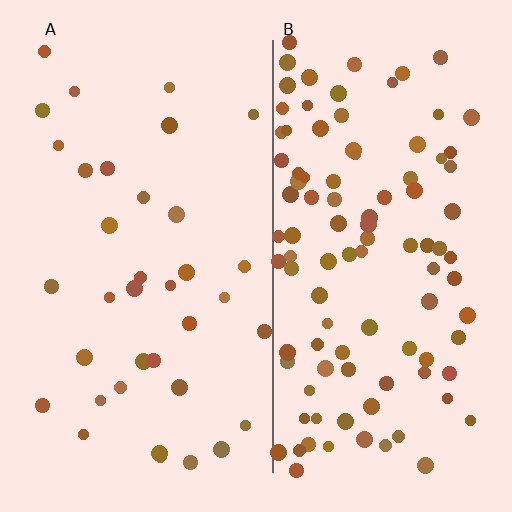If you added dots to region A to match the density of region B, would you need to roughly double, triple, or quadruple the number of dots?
Approximately triple.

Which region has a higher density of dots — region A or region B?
B (the right).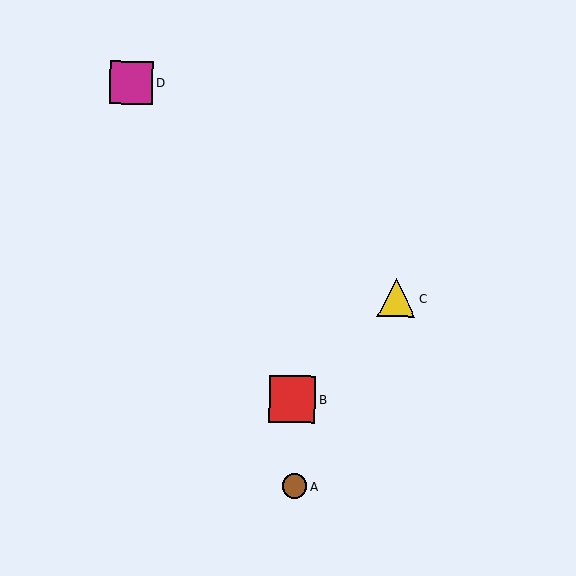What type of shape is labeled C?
Shape C is a yellow triangle.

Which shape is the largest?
The red square (labeled B) is the largest.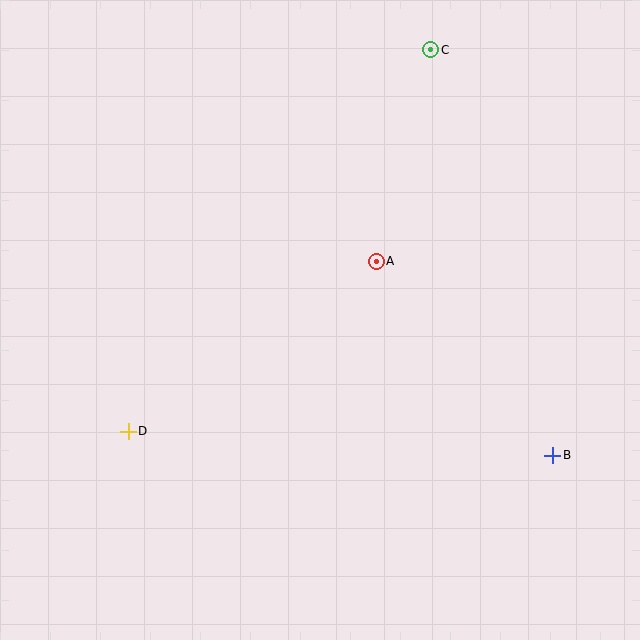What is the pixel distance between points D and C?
The distance between D and C is 487 pixels.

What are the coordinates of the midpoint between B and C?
The midpoint between B and C is at (492, 253).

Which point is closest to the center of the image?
Point A at (376, 261) is closest to the center.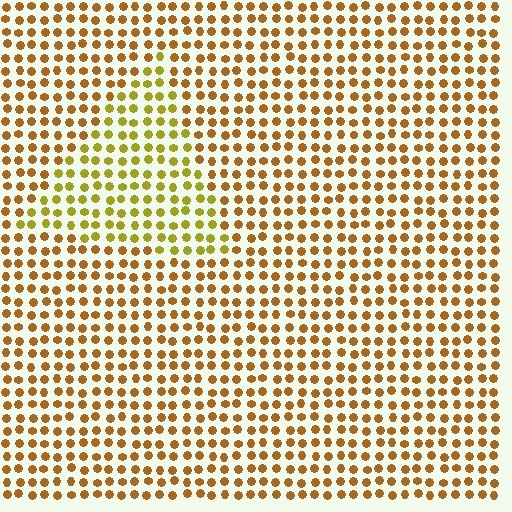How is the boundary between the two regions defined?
The boundary is defined purely by a slight shift in hue (about 30 degrees). Spacing, size, and orientation are identical on both sides.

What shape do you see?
I see a triangle.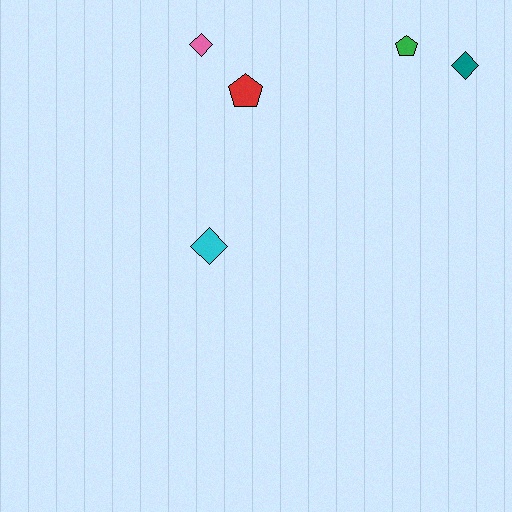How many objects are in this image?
There are 5 objects.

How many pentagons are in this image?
There are 2 pentagons.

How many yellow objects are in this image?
There are no yellow objects.